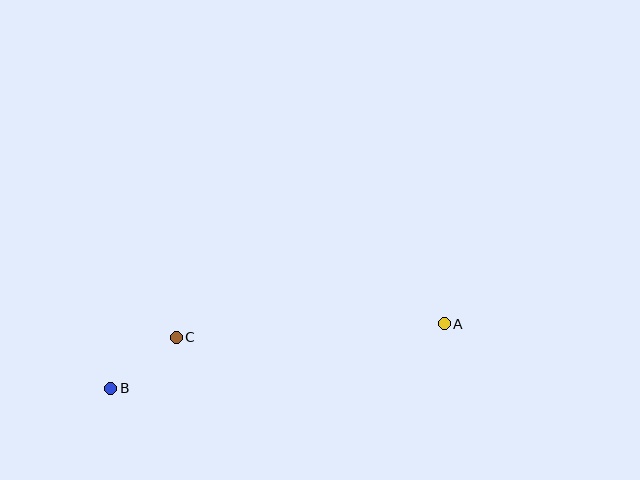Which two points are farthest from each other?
Points A and B are farthest from each other.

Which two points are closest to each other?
Points B and C are closest to each other.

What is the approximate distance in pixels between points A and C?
The distance between A and C is approximately 269 pixels.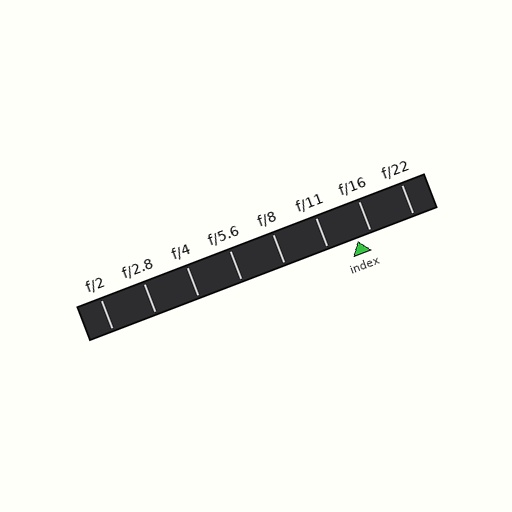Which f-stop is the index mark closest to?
The index mark is closest to f/16.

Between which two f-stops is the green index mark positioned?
The index mark is between f/11 and f/16.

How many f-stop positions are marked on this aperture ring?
There are 8 f-stop positions marked.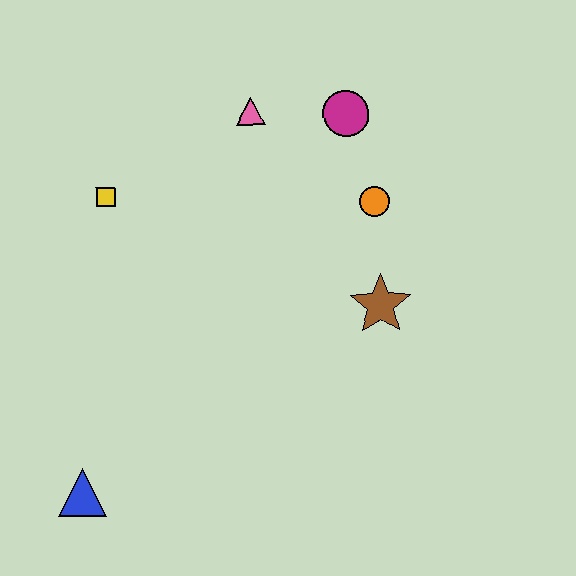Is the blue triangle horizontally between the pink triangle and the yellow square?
No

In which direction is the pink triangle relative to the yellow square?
The pink triangle is to the right of the yellow square.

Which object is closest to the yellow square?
The pink triangle is closest to the yellow square.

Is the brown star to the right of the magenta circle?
Yes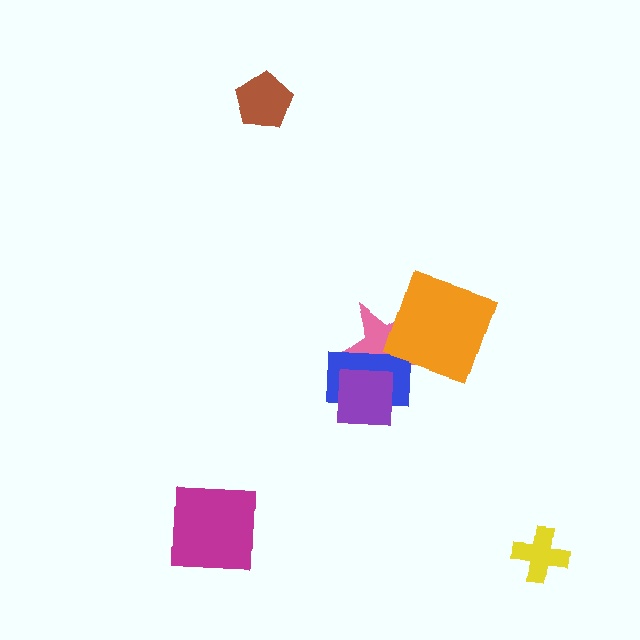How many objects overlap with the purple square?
2 objects overlap with the purple square.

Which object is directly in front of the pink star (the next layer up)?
The blue rectangle is directly in front of the pink star.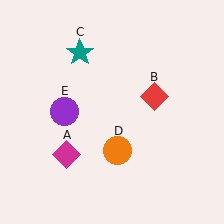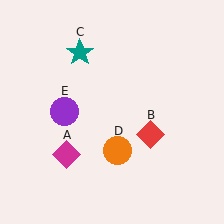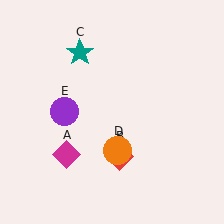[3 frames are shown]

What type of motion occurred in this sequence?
The red diamond (object B) rotated clockwise around the center of the scene.